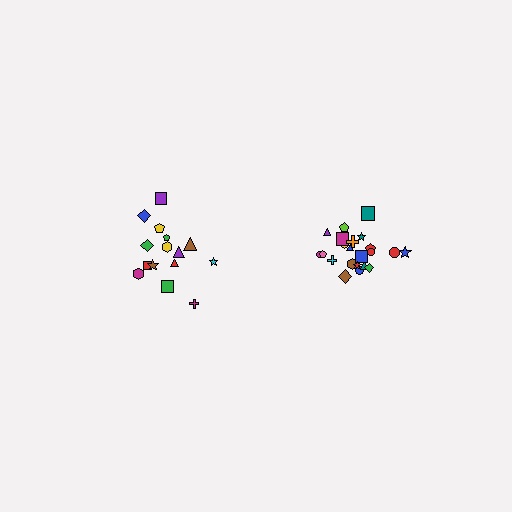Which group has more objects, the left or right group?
The right group.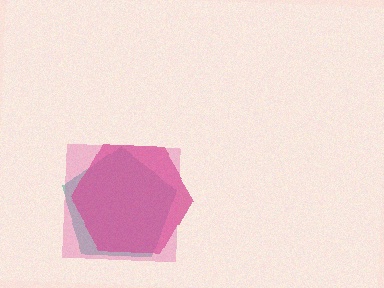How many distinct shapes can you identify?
There are 3 distinct shapes: a teal pentagon, a magenta hexagon, a pink square.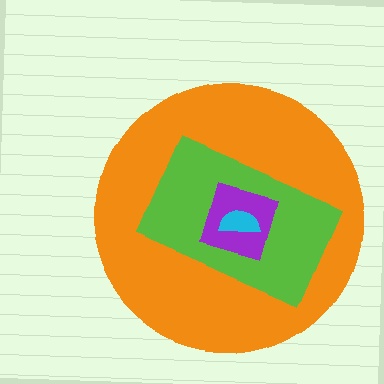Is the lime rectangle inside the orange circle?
Yes.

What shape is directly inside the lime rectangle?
The purple square.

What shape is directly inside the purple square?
The cyan semicircle.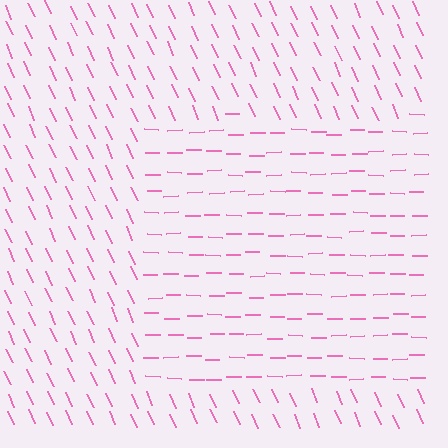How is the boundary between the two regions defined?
The boundary is defined purely by a change in line orientation (approximately 66 degrees difference). All lines are the same color and thickness.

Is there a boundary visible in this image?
Yes, there is a texture boundary formed by a change in line orientation.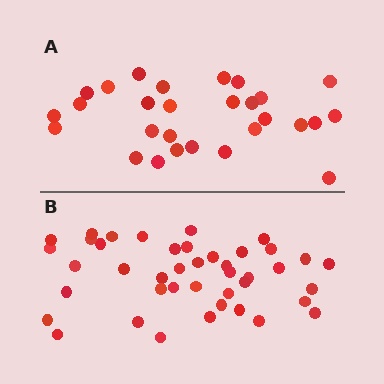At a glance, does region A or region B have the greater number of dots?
Region B (the bottom region) has more dots.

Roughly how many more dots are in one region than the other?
Region B has approximately 15 more dots than region A.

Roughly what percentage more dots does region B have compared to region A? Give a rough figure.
About 50% more.